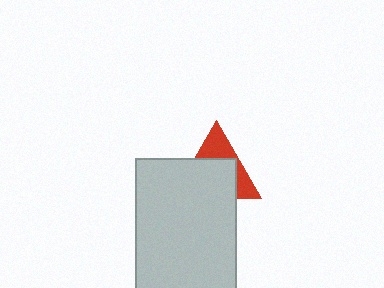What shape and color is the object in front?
The object in front is a light gray rectangle.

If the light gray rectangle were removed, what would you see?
You would see the complete red triangle.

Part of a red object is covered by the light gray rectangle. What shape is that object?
It is a triangle.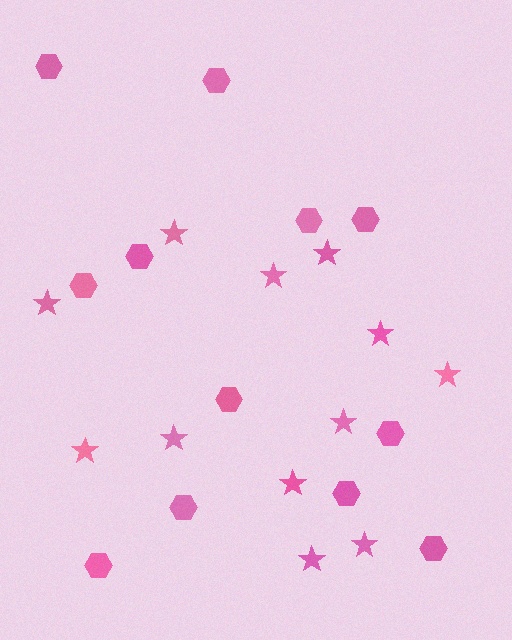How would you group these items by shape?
There are 2 groups: one group of hexagons (12) and one group of stars (12).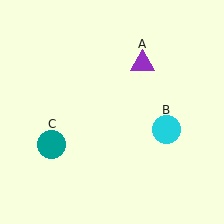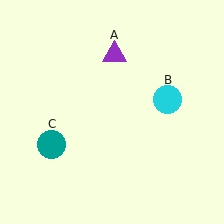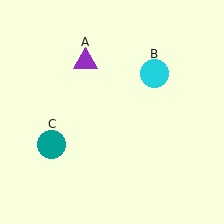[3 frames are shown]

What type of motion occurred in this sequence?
The purple triangle (object A), cyan circle (object B) rotated counterclockwise around the center of the scene.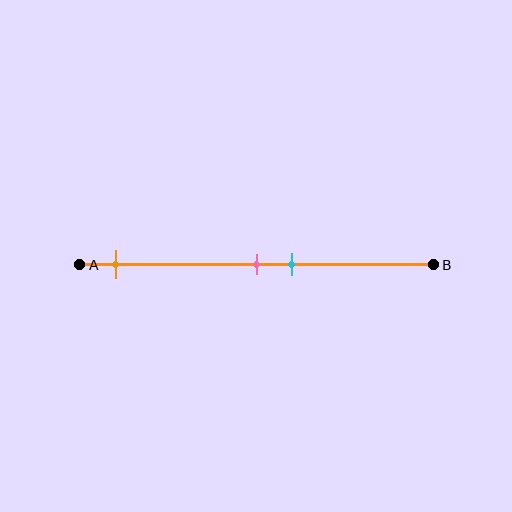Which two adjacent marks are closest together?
The pink and cyan marks are the closest adjacent pair.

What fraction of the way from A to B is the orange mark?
The orange mark is approximately 10% (0.1) of the way from A to B.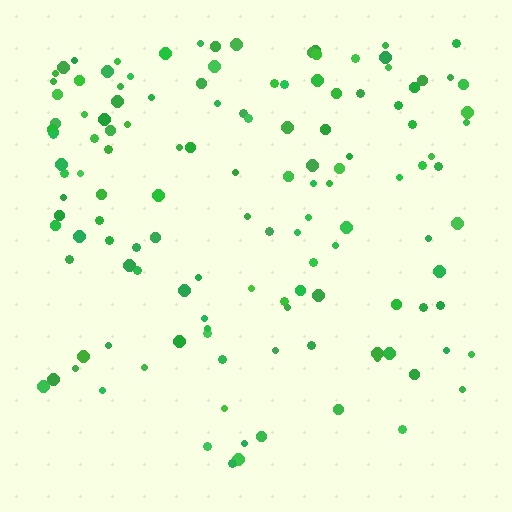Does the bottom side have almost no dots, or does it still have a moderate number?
Still a moderate number, just noticeably fewer than the top.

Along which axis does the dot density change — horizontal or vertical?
Vertical.